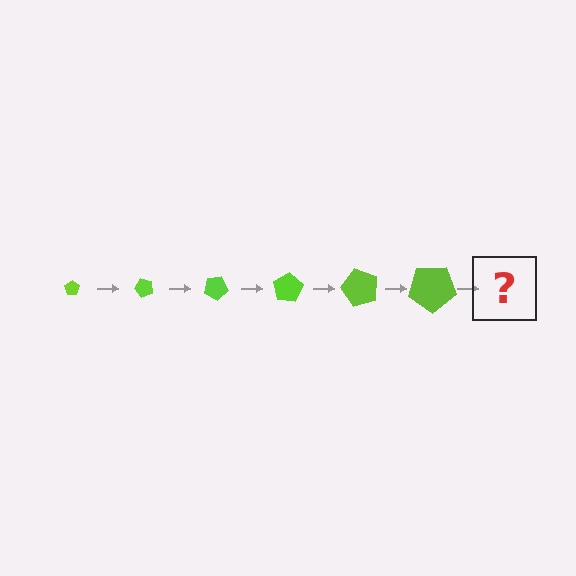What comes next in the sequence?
The next element should be a pentagon, larger than the previous one and rotated 300 degrees from the start.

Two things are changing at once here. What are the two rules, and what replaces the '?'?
The two rules are that the pentagon grows larger each step and it rotates 50 degrees each step. The '?' should be a pentagon, larger than the previous one and rotated 300 degrees from the start.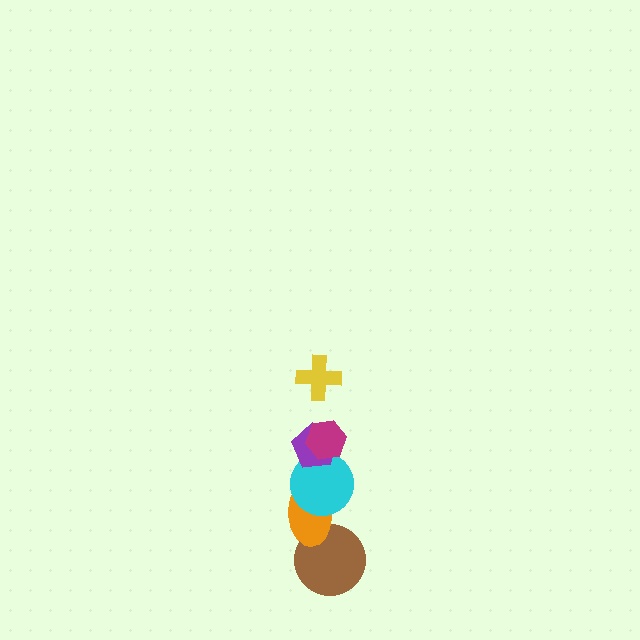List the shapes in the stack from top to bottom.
From top to bottom: the yellow cross, the magenta hexagon, the purple pentagon, the cyan circle, the orange ellipse, the brown circle.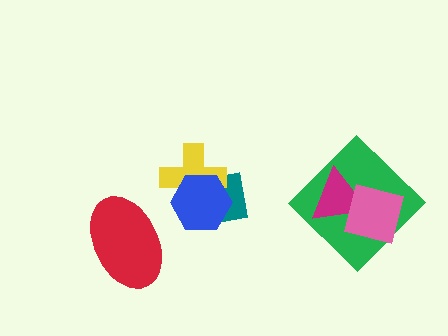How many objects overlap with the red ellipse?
0 objects overlap with the red ellipse.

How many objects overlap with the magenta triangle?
2 objects overlap with the magenta triangle.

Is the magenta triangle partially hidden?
Yes, it is partially covered by another shape.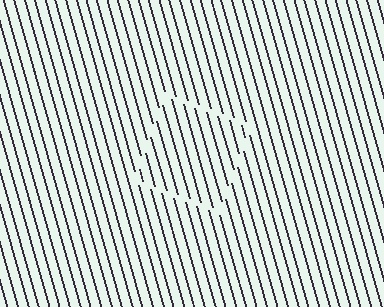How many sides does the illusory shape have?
4 sides — the line-ends trace a square.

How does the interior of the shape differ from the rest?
The interior of the shape contains the same grating, shifted by half a period — the contour is defined by the phase discontinuity where line-ends from the inner and outer gratings abut.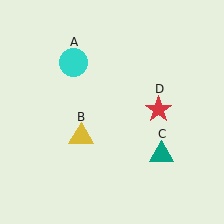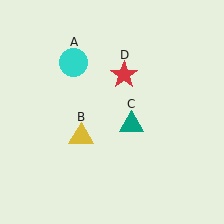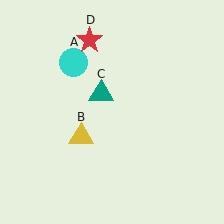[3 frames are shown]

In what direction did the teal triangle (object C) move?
The teal triangle (object C) moved up and to the left.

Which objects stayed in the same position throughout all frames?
Cyan circle (object A) and yellow triangle (object B) remained stationary.